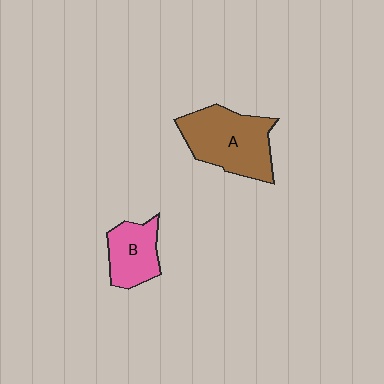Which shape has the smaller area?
Shape B (pink).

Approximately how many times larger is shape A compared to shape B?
Approximately 1.7 times.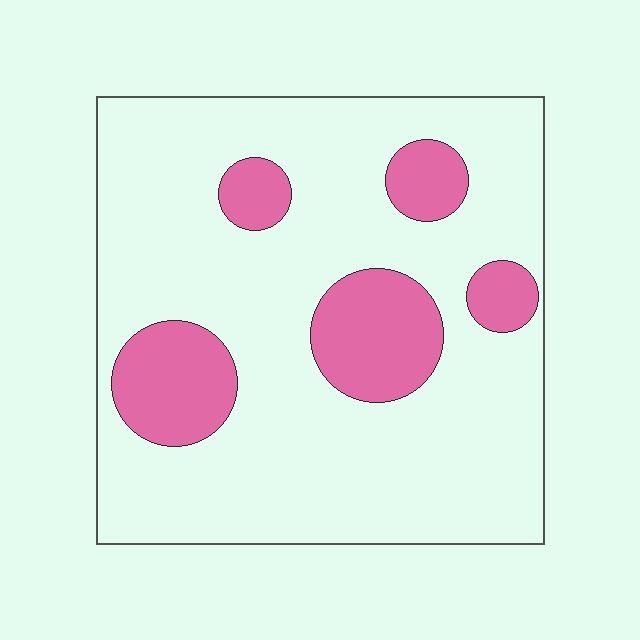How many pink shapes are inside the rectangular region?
5.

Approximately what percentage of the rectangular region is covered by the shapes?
Approximately 20%.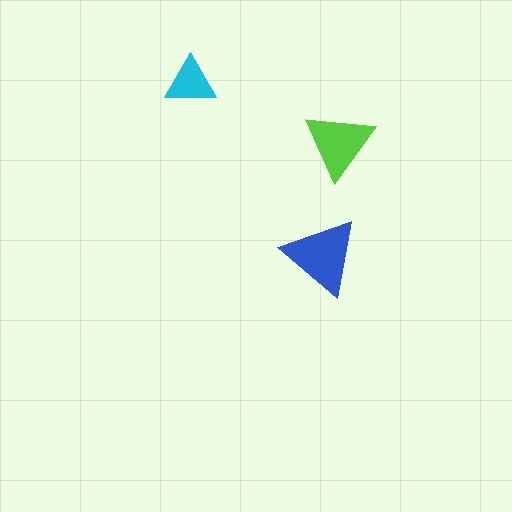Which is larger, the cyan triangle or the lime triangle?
The lime one.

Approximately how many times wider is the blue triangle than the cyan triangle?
About 1.5 times wider.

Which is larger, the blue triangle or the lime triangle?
The blue one.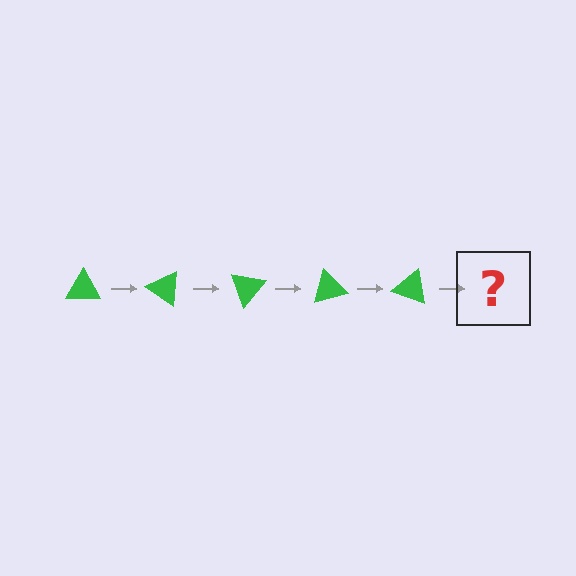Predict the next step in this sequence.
The next step is a green triangle rotated 175 degrees.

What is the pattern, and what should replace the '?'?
The pattern is that the triangle rotates 35 degrees each step. The '?' should be a green triangle rotated 175 degrees.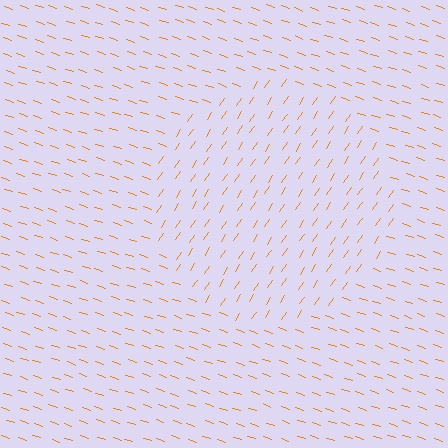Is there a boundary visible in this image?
Yes, there is a texture boundary formed by a change in line orientation.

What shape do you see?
I see a circle.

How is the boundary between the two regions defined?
The boundary is defined purely by a change in line orientation (approximately 75 degrees difference). All lines are the same color and thickness.